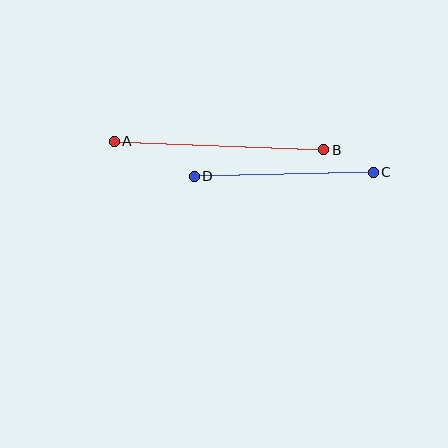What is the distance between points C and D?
The distance is approximately 179 pixels.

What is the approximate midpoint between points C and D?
The midpoint is at approximately (284, 174) pixels.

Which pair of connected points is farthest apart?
Points A and B are farthest apart.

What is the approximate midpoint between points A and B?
The midpoint is at approximately (219, 145) pixels.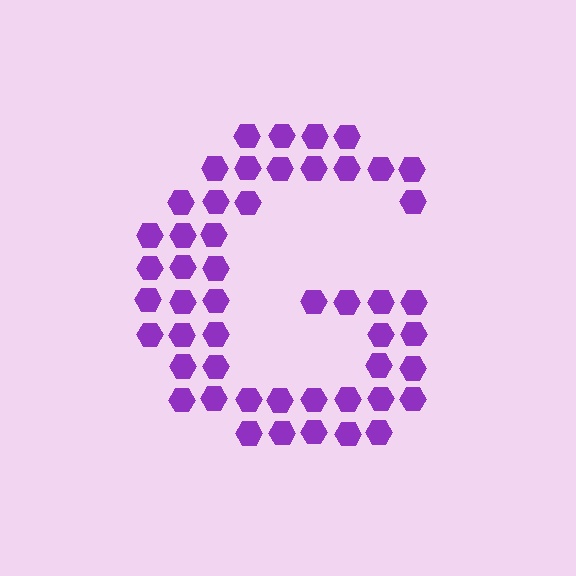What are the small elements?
The small elements are hexagons.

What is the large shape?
The large shape is the letter G.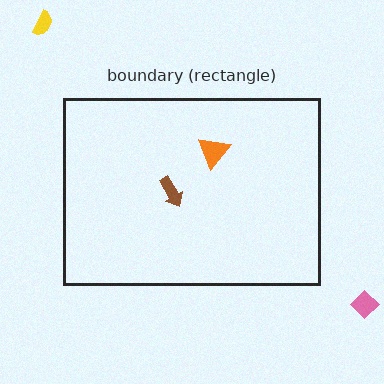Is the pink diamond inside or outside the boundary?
Outside.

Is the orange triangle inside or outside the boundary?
Inside.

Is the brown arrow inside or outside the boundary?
Inside.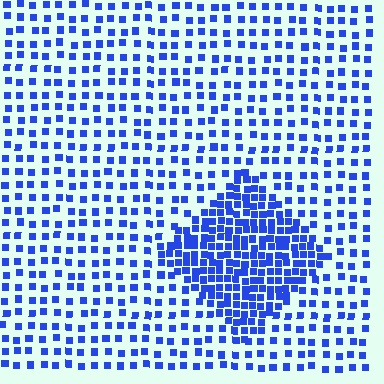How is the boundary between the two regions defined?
The boundary is defined by a change in element density (approximately 2.4x ratio). All elements are the same color, size, and shape.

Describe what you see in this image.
The image contains small blue elements arranged at two different densities. A diamond-shaped region is visible where the elements are more densely packed than the surrounding area.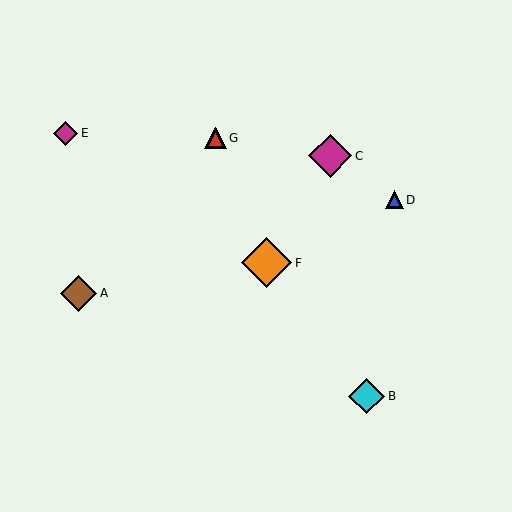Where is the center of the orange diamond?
The center of the orange diamond is at (267, 263).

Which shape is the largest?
The orange diamond (labeled F) is the largest.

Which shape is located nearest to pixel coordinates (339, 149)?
The magenta diamond (labeled C) at (330, 156) is nearest to that location.